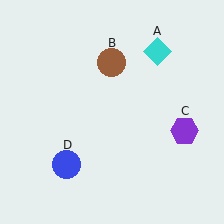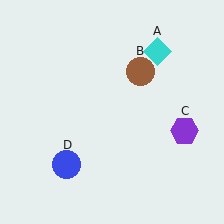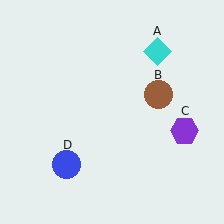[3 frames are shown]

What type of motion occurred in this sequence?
The brown circle (object B) rotated clockwise around the center of the scene.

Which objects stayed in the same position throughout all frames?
Cyan diamond (object A) and purple hexagon (object C) and blue circle (object D) remained stationary.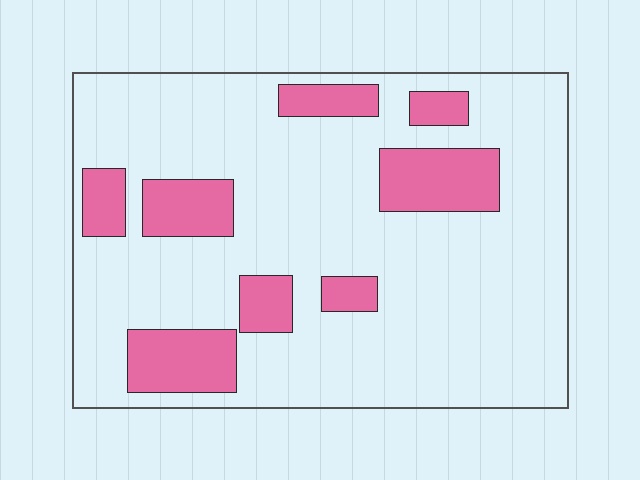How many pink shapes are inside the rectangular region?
8.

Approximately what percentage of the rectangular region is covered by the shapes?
Approximately 20%.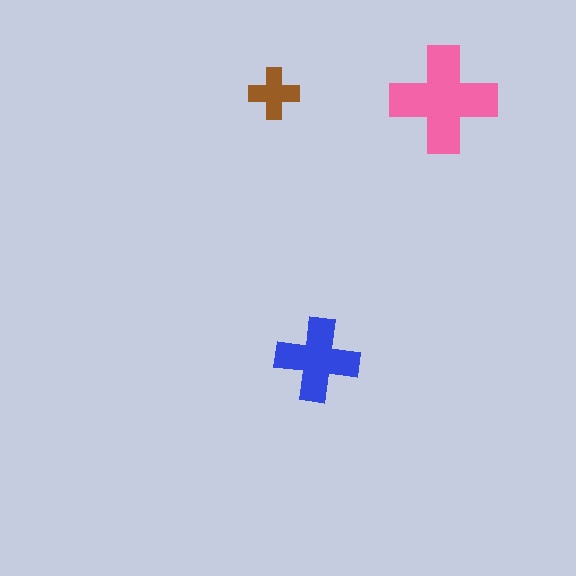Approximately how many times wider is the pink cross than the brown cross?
About 2 times wider.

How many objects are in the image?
There are 3 objects in the image.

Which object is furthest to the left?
The brown cross is leftmost.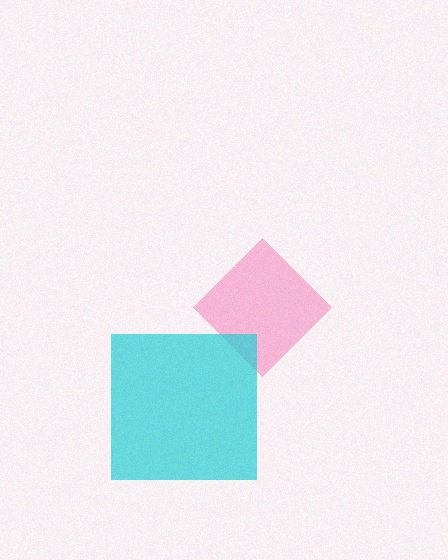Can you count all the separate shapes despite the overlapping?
Yes, there are 2 separate shapes.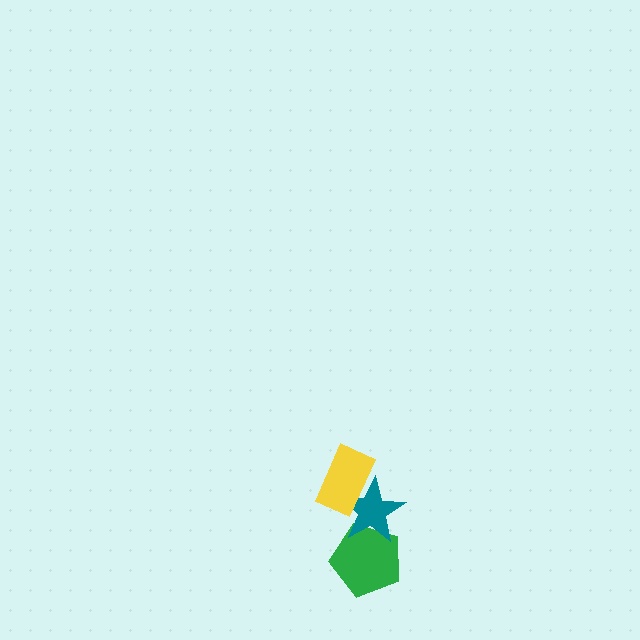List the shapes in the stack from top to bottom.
From top to bottom: the yellow rectangle, the teal star, the green pentagon.